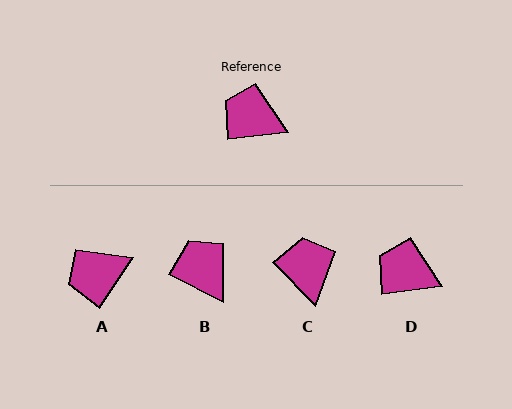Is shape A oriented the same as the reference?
No, it is off by about 49 degrees.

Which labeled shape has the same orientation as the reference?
D.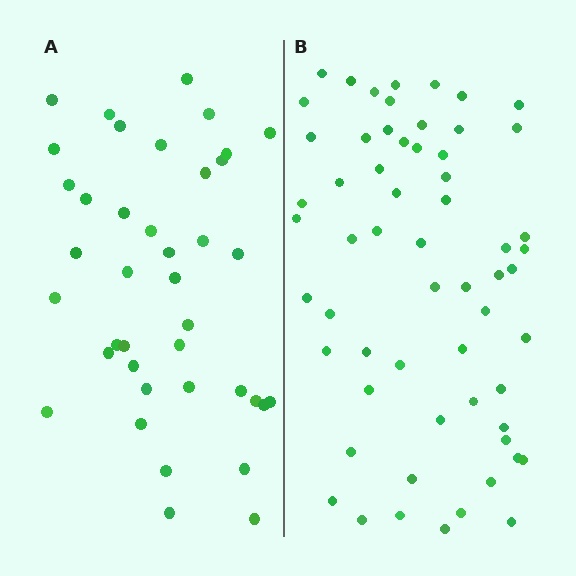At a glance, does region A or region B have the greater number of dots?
Region B (the right region) has more dots.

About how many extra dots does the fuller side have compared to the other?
Region B has approximately 20 more dots than region A.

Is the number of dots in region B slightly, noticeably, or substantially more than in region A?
Region B has substantially more. The ratio is roughly 1.5 to 1.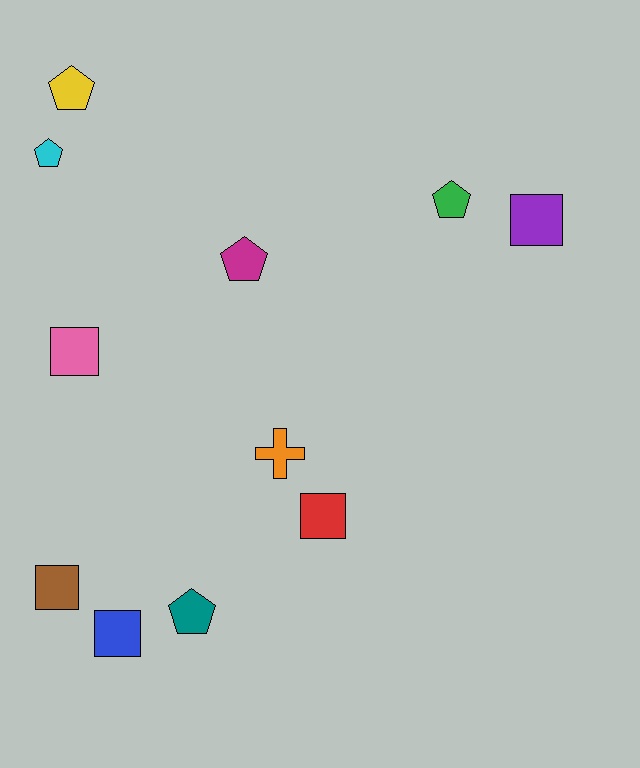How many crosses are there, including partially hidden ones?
There is 1 cross.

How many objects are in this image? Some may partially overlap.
There are 11 objects.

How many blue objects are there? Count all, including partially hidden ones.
There is 1 blue object.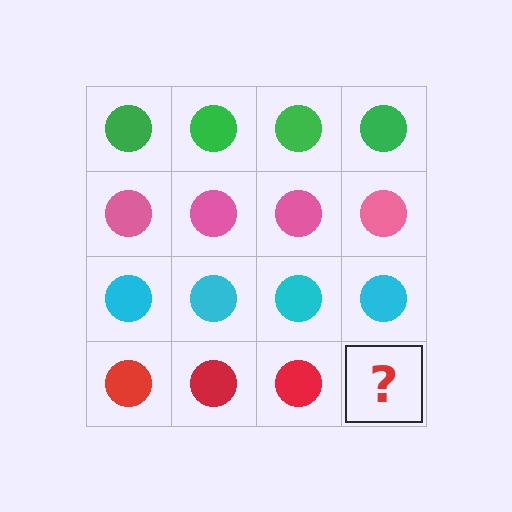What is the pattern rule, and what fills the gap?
The rule is that each row has a consistent color. The gap should be filled with a red circle.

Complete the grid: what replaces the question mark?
The question mark should be replaced with a red circle.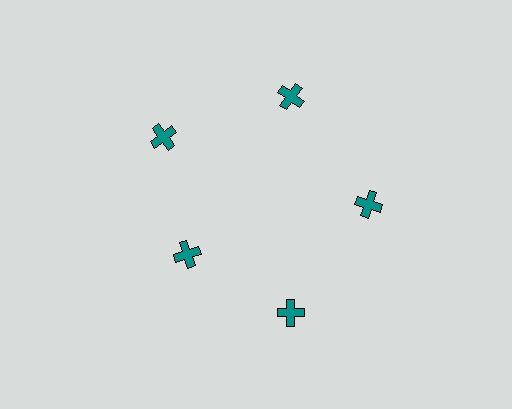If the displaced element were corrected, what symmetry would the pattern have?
It would have 5-fold rotational symmetry — the pattern would map onto itself every 72 degrees.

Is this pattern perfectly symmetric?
No. The 5 teal crosses are arranged in a ring, but one element near the 8 o'clock position is pulled inward toward the center, breaking the 5-fold rotational symmetry.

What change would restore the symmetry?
The symmetry would be restored by moving it outward, back onto the ring so that all 5 crosses sit at equal angles and equal distance from the center.